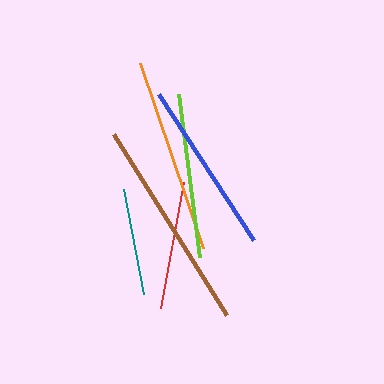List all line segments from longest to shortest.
From longest to shortest: brown, orange, blue, lime, red, teal.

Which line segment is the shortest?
The teal line is the shortest at approximately 107 pixels.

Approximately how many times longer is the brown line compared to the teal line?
The brown line is approximately 2.0 times the length of the teal line.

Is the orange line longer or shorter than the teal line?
The orange line is longer than the teal line.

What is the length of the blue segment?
The blue segment is approximately 174 pixels long.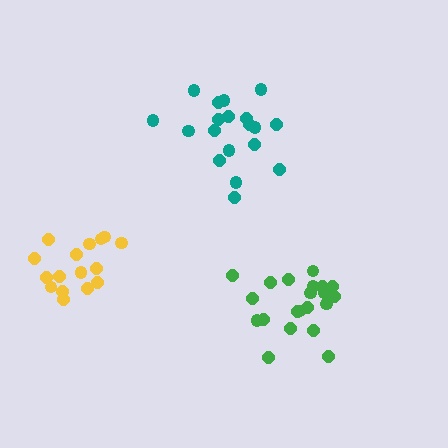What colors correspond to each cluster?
The clusters are colored: teal, green, yellow.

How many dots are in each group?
Group 1: 19 dots, Group 2: 21 dots, Group 3: 16 dots (56 total).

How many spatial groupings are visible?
There are 3 spatial groupings.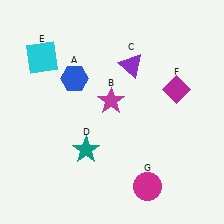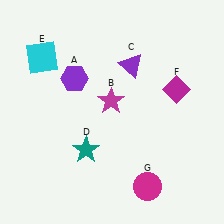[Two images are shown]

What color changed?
The hexagon (A) changed from blue in Image 1 to purple in Image 2.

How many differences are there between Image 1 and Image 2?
There is 1 difference between the two images.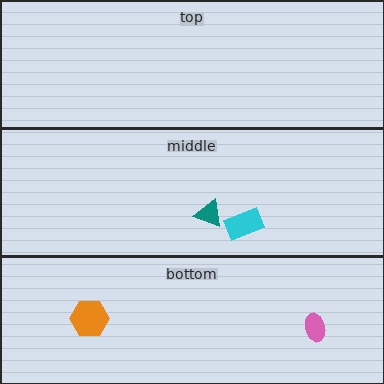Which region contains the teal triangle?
The middle region.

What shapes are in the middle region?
The cyan rectangle, the teal triangle.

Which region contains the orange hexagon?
The bottom region.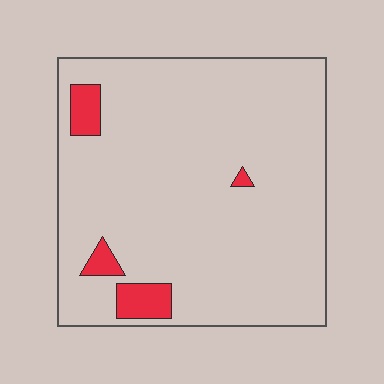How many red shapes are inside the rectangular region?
4.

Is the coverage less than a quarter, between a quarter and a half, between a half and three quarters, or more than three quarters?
Less than a quarter.